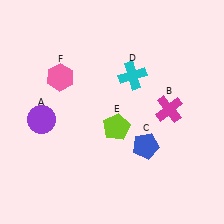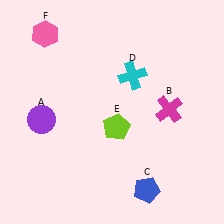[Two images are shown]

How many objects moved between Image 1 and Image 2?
2 objects moved between the two images.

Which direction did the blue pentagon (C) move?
The blue pentagon (C) moved down.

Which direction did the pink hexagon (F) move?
The pink hexagon (F) moved up.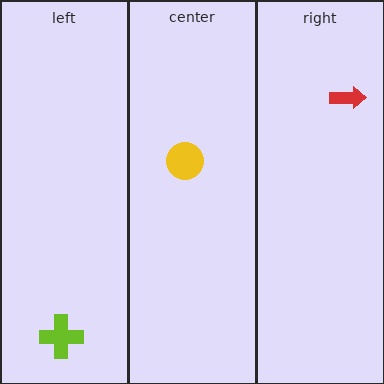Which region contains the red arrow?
The right region.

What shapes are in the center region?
The yellow circle.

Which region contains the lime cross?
The left region.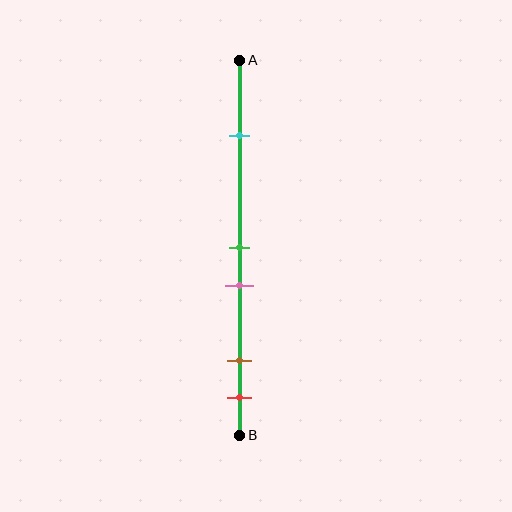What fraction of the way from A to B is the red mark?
The red mark is approximately 90% (0.9) of the way from A to B.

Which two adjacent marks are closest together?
The green and pink marks are the closest adjacent pair.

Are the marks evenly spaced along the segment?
No, the marks are not evenly spaced.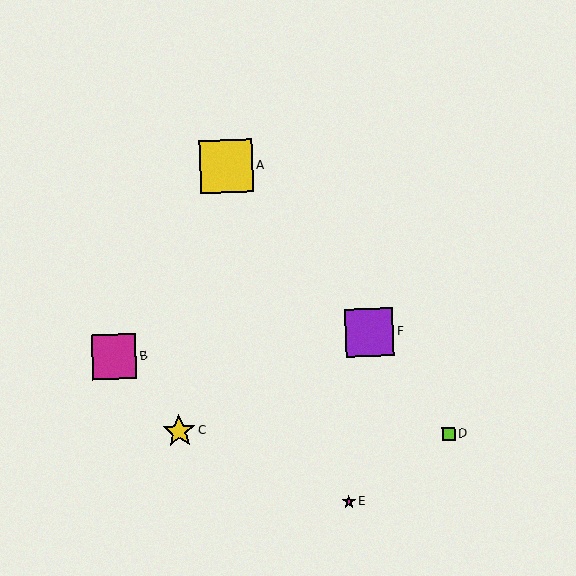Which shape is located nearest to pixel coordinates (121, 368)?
The magenta square (labeled B) at (114, 357) is nearest to that location.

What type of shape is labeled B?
Shape B is a magenta square.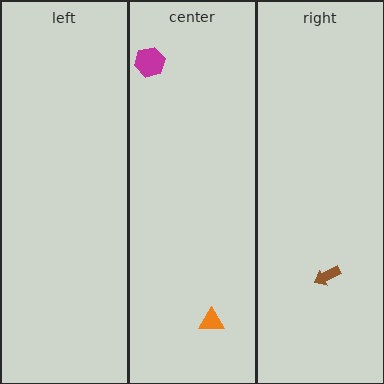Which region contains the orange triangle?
The center region.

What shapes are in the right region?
The brown arrow.